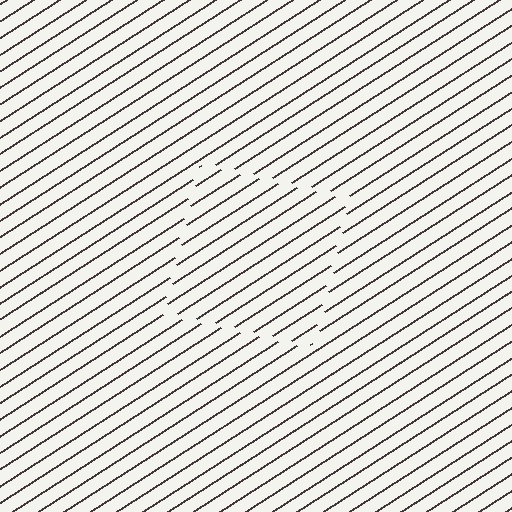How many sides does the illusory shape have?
4 sides — the line-ends trace a square.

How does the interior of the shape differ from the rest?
The interior of the shape contains the same grating, shifted by half a period — the contour is defined by the phase discontinuity where line-ends from the inner and outer gratings abut.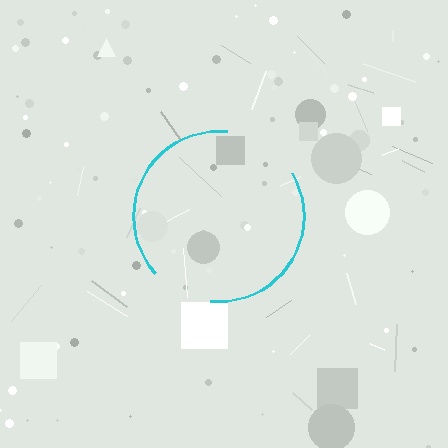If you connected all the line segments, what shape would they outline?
They would outline a circle.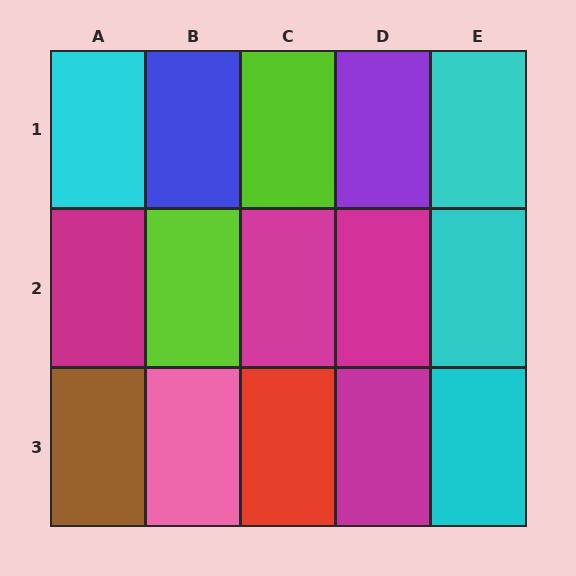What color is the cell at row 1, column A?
Cyan.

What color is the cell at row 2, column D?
Magenta.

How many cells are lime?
2 cells are lime.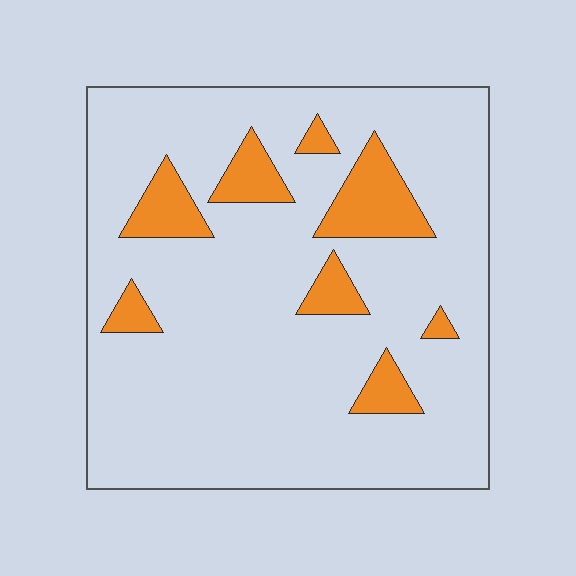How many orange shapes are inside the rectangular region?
8.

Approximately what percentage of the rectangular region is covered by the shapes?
Approximately 15%.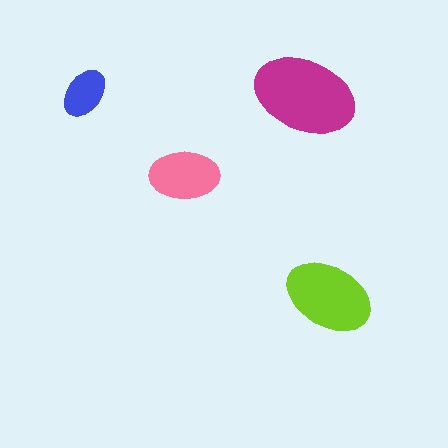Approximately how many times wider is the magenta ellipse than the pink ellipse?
About 1.5 times wider.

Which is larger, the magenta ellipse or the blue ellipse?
The magenta one.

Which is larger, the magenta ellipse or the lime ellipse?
The magenta one.